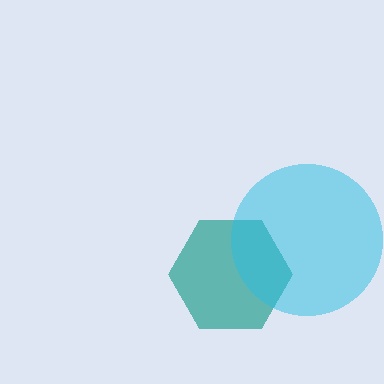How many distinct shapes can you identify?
There are 2 distinct shapes: a teal hexagon, a cyan circle.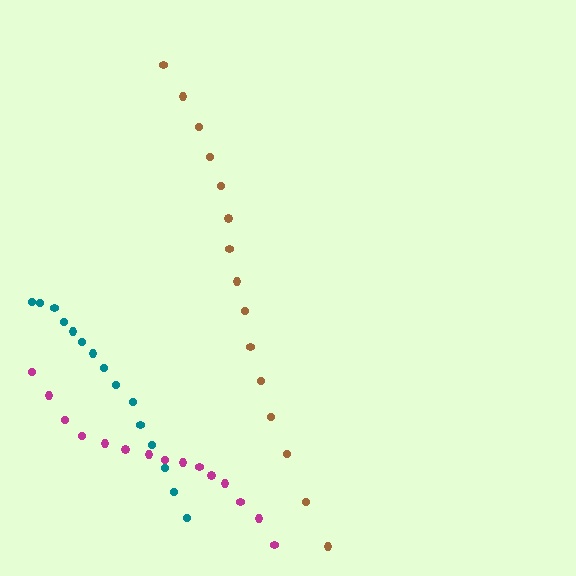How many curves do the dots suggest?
There are 3 distinct paths.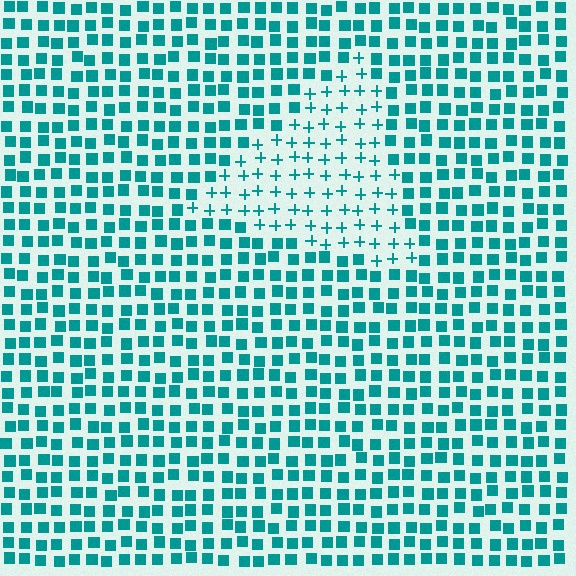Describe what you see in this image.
The image is filled with small teal elements arranged in a uniform grid. A triangle-shaped region contains plus signs, while the surrounding area contains squares. The boundary is defined purely by the change in element shape.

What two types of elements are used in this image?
The image uses plus signs inside the triangle region and squares outside it.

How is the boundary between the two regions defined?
The boundary is defined by a change in element shape: plus signs inside vs. squares outside. All elements share the same color and spacing.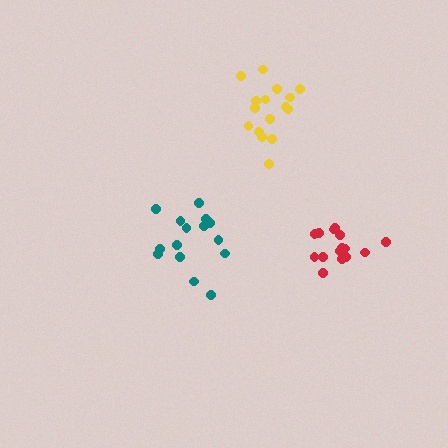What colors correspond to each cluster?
The clusters are colored: teal, yellow, red.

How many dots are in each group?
Group 1: 15 dots, Group 2: 16 dots, Group 3: 15 dots (46 total).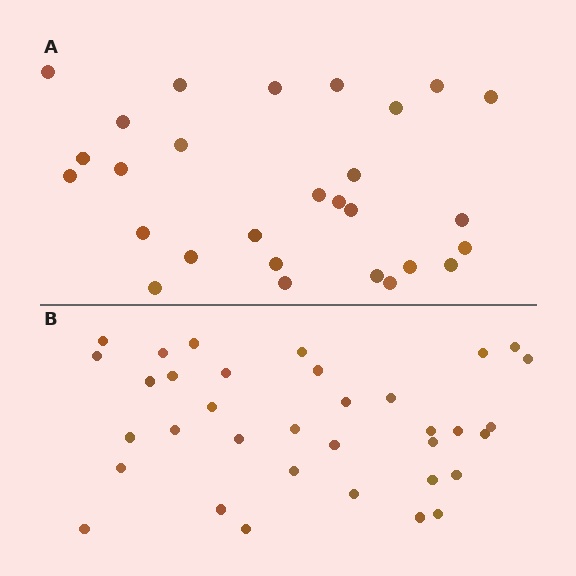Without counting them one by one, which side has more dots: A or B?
Region B (the bottom region) has more dots.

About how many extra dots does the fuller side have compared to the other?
Region B has roughly 8 or so more dots than region A.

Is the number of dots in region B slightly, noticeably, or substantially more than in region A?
Region B has noticeably more, but not dramatically so. The ratio is roughly 1.2 to 1.